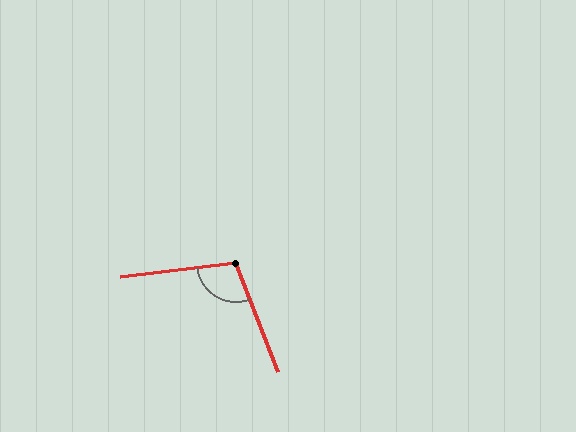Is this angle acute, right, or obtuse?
It is obtuse.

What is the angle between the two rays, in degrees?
Approximately 104 degrees.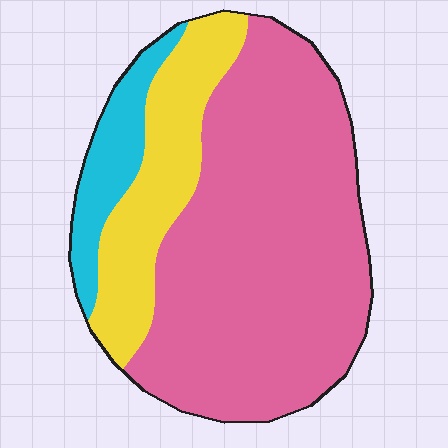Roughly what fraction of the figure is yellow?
Yellow covers around 20% of the figure.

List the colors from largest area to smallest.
From largest to smallest: pink, yellow, cyan.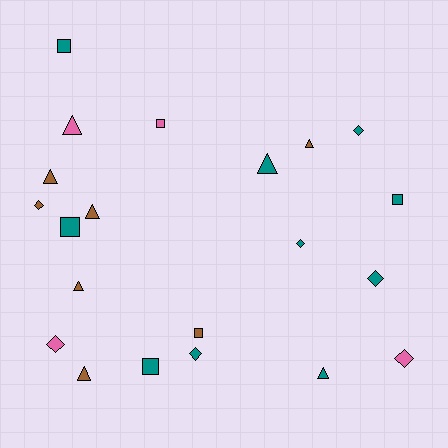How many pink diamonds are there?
There are 2 pink diamonds.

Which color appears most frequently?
Teal, with 10 objects.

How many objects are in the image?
There are 21 objects.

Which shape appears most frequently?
Triangle, with 8 objects.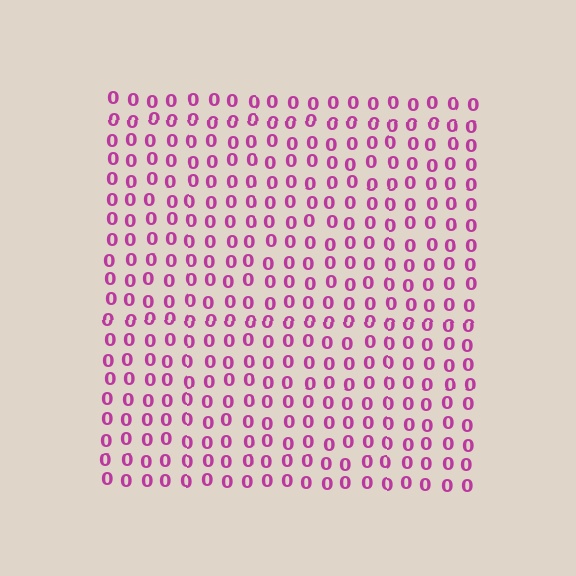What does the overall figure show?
The overall figure shows a square.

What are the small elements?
The small elements are digit 0's.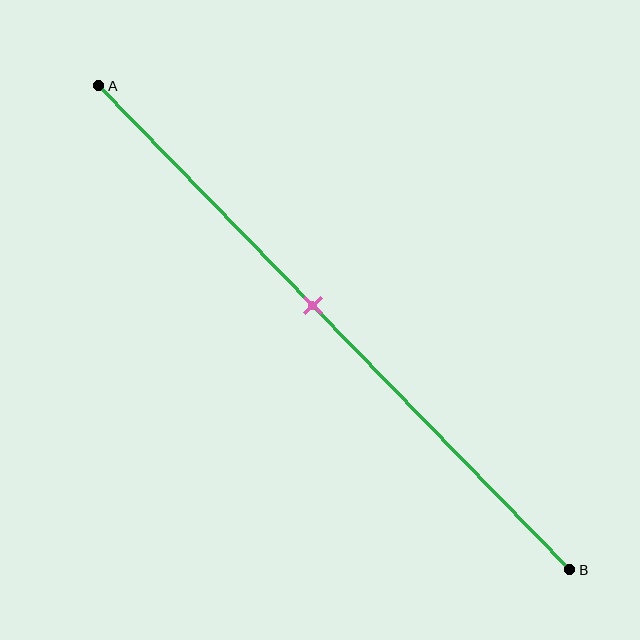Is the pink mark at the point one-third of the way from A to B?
No, the mark is at about 45% from A, not at the 33% one-third point.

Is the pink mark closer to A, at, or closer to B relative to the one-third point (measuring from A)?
The pink mark is closer to point B than the one-third point of segment AB.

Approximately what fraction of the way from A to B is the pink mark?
The pink mark is approximately 45% of the way from A to B.